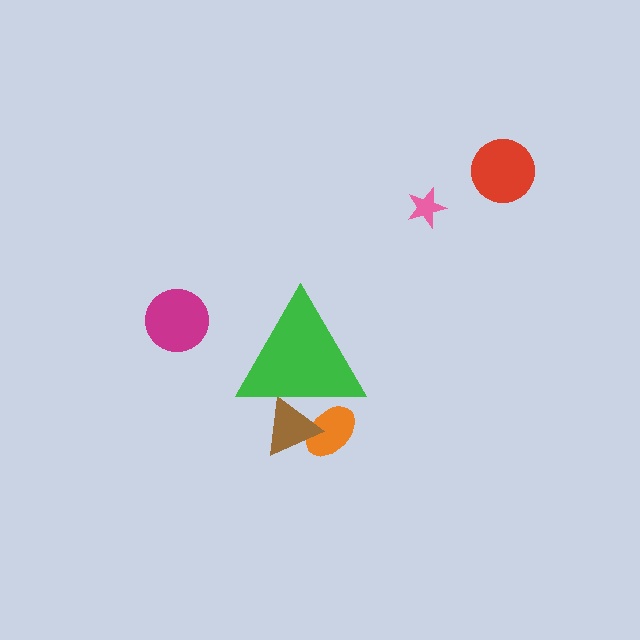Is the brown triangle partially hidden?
Yes, the brown triangle is partially hidden behind the green triangle.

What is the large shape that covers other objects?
A green triangle.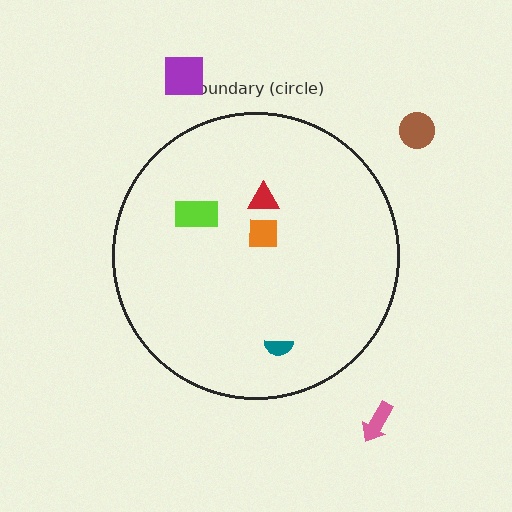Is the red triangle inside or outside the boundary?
Inside.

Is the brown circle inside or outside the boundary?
Outside.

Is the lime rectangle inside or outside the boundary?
Inside.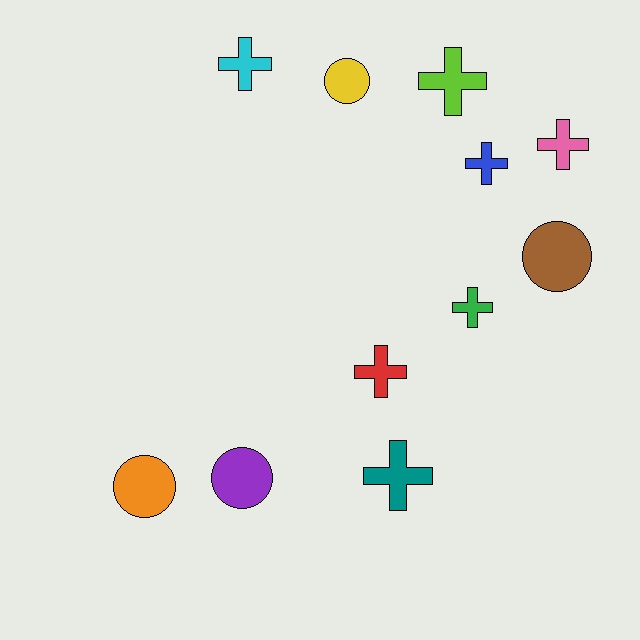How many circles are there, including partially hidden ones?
There are 4 circles.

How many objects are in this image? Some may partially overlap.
There are 11 objects.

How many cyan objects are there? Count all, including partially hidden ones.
There is 1 cyan object.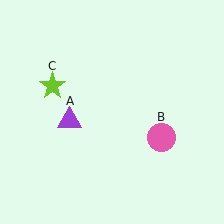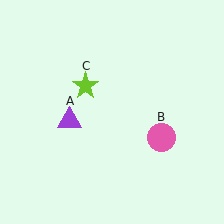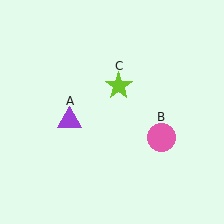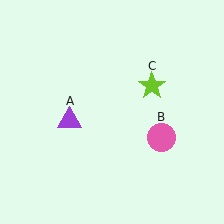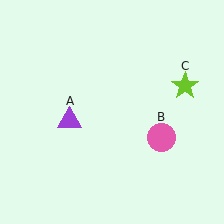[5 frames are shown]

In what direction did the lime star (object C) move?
The lime star (object C) moved right.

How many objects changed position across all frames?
1 object changed position: lime star (object C).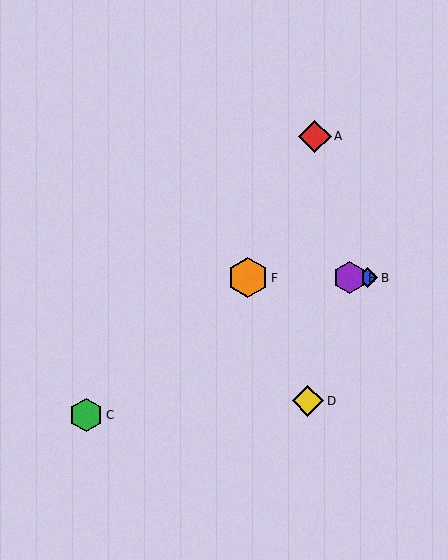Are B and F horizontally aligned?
Yes, both are at y≈278.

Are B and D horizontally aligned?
No, B is at y≈278 and D is at y≈401.